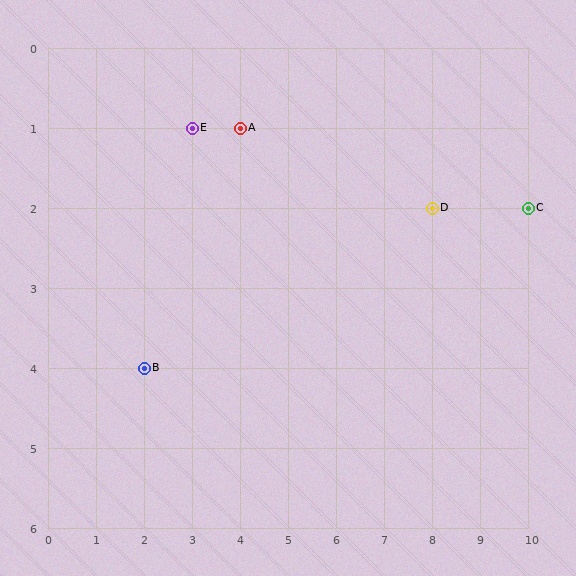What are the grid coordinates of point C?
Point C is at grid coordinates (10, 2).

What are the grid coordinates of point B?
Point B is at grid coordinates (2, 4).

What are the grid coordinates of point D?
Point D is at grid coordinates (8, 2).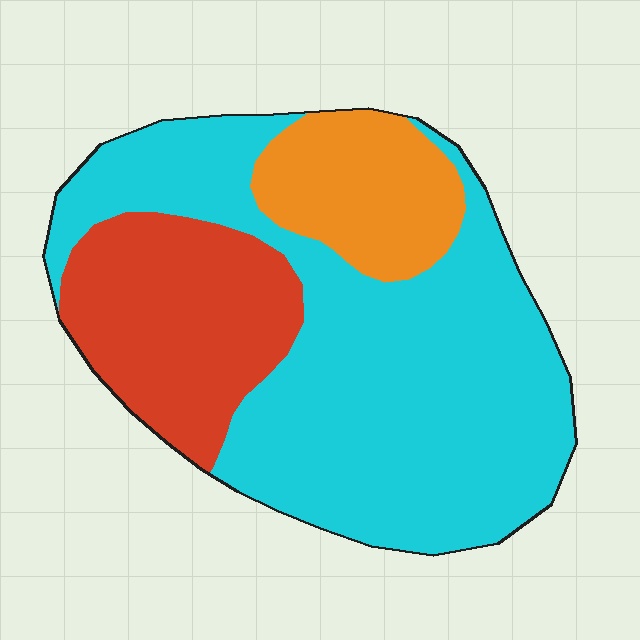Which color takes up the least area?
Orange, at roughly 15%.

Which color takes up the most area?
Cyan, at roughly 60%.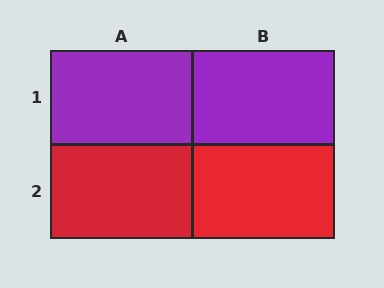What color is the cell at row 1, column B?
Purple.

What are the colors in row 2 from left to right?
Red, red.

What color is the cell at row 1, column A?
Purple.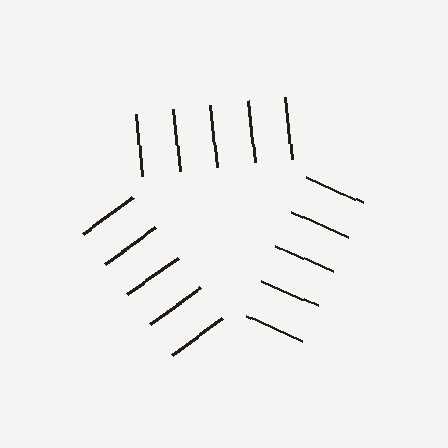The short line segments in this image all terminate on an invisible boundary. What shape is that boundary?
An illusory triangle — the line segments terminate on its edges but no continuous stroke is drawn.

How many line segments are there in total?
15 — 5 along each of the 3 edges.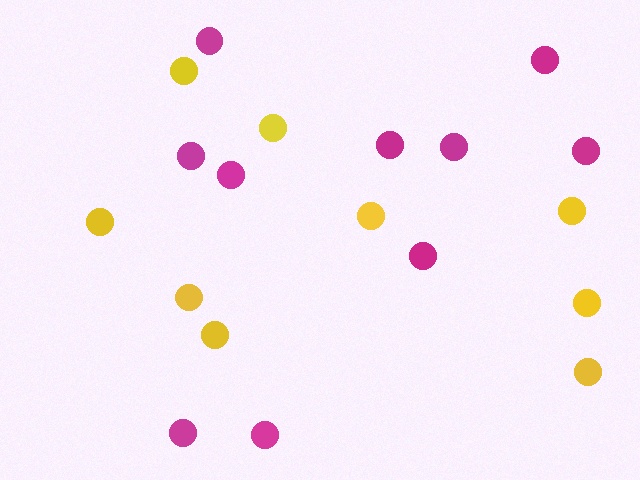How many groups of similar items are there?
There are 2 groups: one group of magenta circles (10) and one group of yellow circles (9).